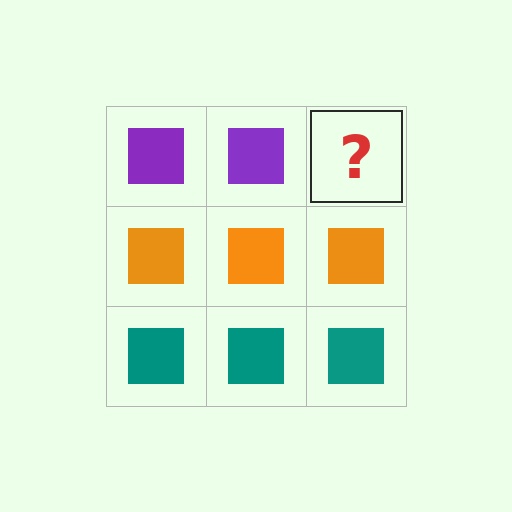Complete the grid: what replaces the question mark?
The question mark should be replaced with a purple square.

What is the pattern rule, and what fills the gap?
The rule is that each row has a consistent color. The gap should be filled with a purple square.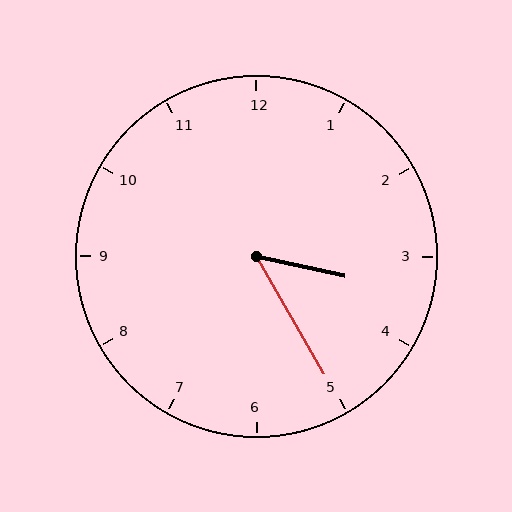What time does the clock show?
3:25.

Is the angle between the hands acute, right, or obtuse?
It is acute.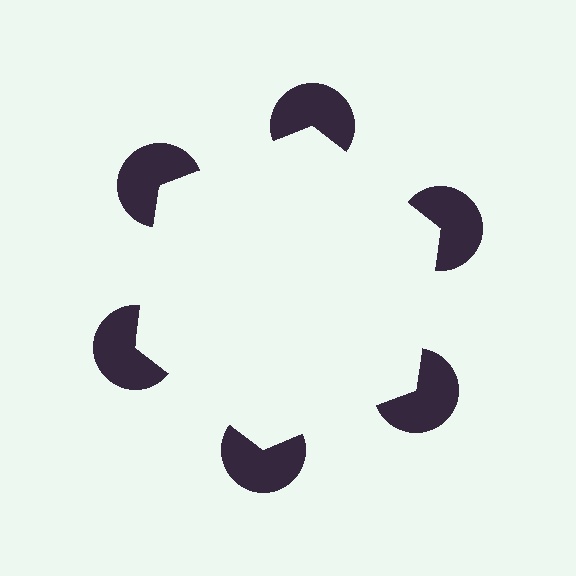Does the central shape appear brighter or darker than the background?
It typically appears slightly brighter than the background, even though no actual brightness change is drawn.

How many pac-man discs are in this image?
There are 6 — one at each vertex of the illusory hexagon.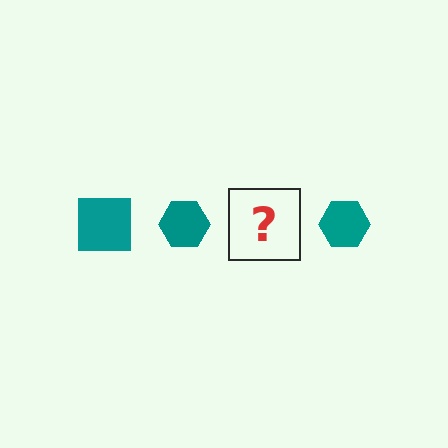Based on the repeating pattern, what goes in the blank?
The blank should be a teal square.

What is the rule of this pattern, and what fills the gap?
The rule is that the pattern cycles through square, hexagon shapes in teal. The gap should be filled with a teal square.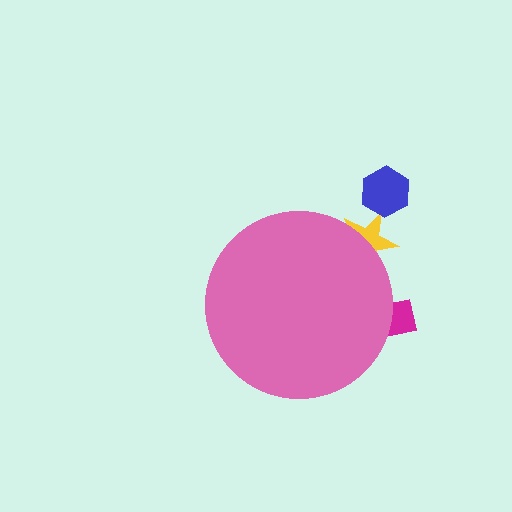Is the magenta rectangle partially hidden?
Yes, the magenta rectangle is partially hidden behind the pink circle.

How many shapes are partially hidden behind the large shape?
2 shapes are partially hidden.